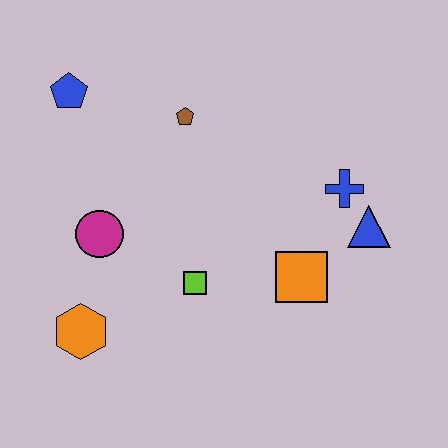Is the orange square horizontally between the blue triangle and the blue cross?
No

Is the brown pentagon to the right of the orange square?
No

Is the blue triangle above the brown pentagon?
No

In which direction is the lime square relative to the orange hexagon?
The lime square is to the right of the orange hexagon.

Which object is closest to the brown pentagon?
The blue pentagon is closest to the brown pentagon.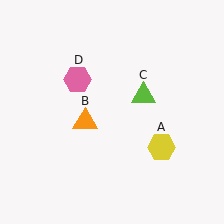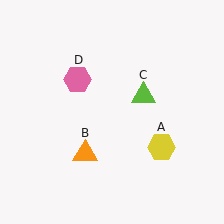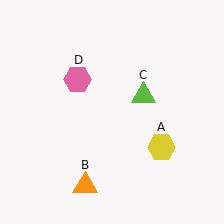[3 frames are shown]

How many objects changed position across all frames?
1 object changed position: orange triangle (object B).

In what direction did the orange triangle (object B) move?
The orange triangle (object B) moved down.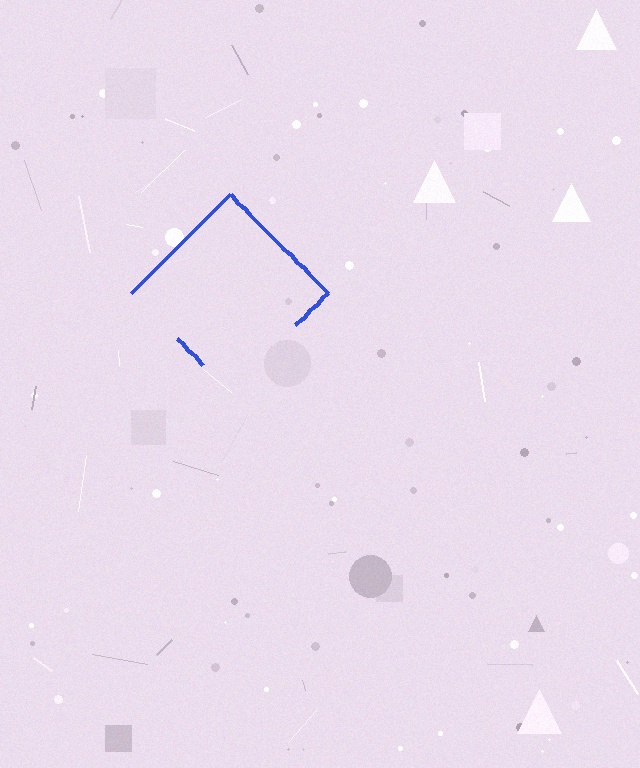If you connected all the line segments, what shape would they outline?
They would outline a diamond.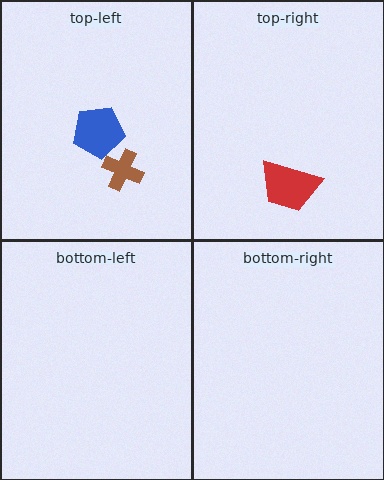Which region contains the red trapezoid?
The top-right region.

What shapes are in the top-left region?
The brown cross, the blue pentagon.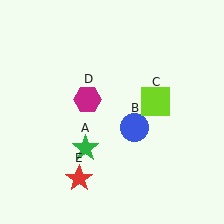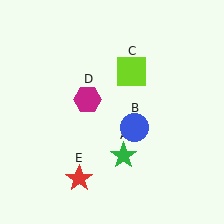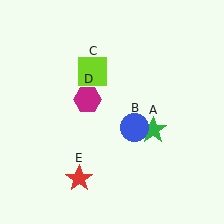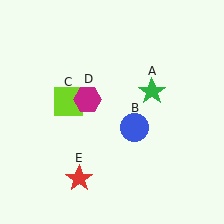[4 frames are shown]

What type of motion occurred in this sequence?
The green star (object A), lime square (object C) rotated counterclockwise around the center of the scene.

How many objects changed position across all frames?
2 objects changed position: green star (object A), lime square (object C).